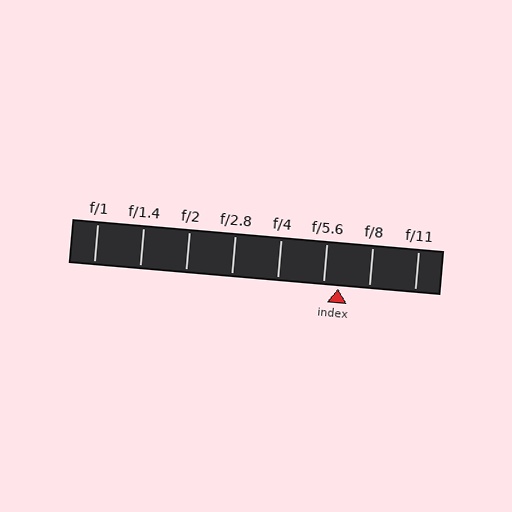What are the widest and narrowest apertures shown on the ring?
The widest aperture shown is f/1 and the narrowest is f/11.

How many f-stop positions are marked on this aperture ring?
There are 8 f-stop positions marked.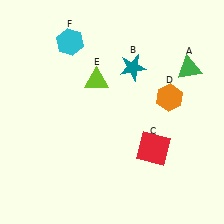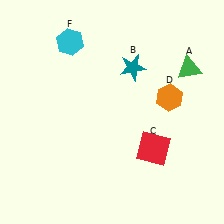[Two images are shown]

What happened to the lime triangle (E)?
The lime triangle (E) was removed in Image 2. It was in the top-left area of Image 1.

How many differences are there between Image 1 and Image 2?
There is 1 difference between the two images.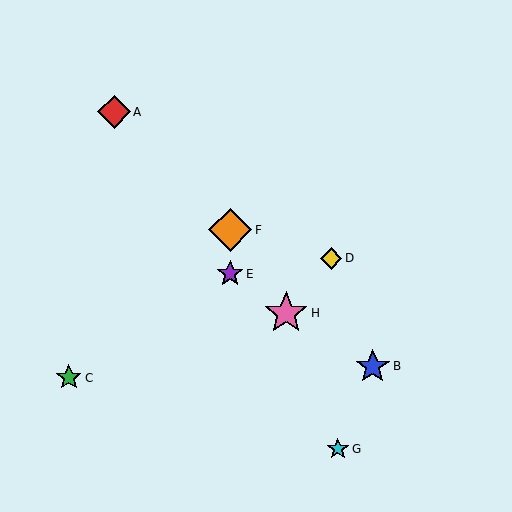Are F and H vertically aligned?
No, F is at x≈230 and H is at x≈286.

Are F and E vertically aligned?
Yes, both are at x≈230.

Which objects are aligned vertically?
Objects E, F are aligned vertically.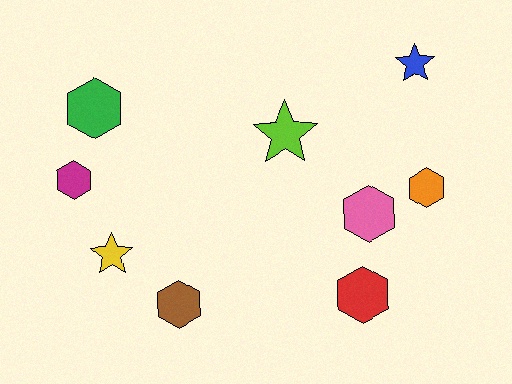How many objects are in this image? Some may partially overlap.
There are 9 objects.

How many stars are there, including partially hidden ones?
There are 3 stars.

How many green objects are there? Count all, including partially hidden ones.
There is 1 green object.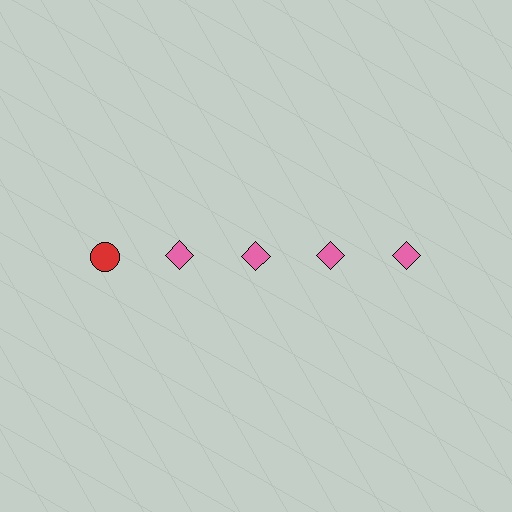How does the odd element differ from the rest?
It differs in both color (red instead of pink) and shape (circle instead of diamond).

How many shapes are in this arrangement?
There are 5 shapes arranged in a grid pattern.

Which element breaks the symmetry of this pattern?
The red circle in the top row, leftmost column breaks the symmetry. All other shapes are pink diamonds.